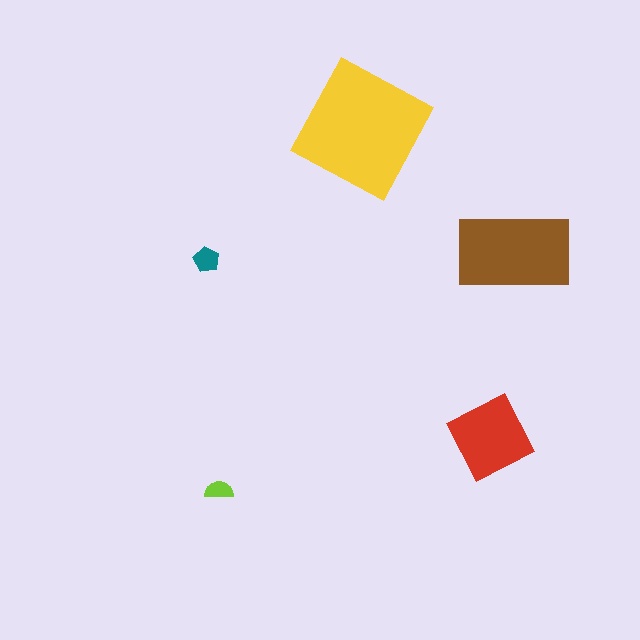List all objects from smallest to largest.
The lime semicircle, the teal pentagon, the red diamond, the brown rectangle, the yellow square.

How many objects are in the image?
There are 5 objects in the image.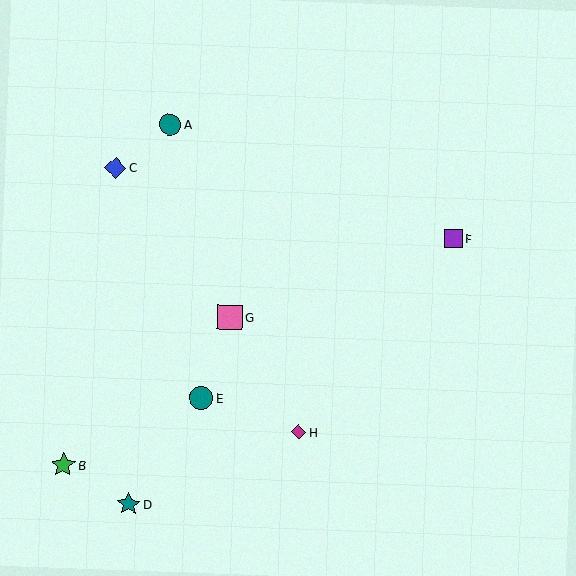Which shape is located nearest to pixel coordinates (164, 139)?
The teal circle (labeled A) at (170, 125) is nearest to that location.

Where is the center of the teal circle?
The center of the teal circle is at (201, 398).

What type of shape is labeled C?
Shape C is a blue diamond.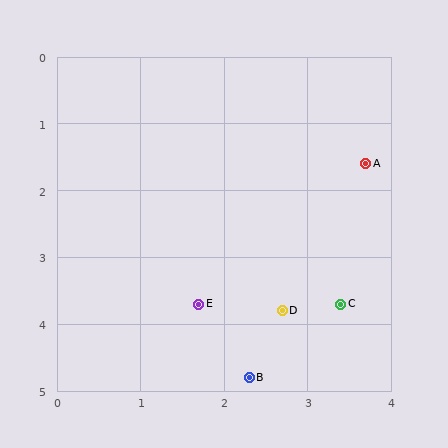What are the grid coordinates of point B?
Point B is at approximately (2.3, 4.8).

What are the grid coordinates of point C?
Point C is at approximately (3.4, 3.7).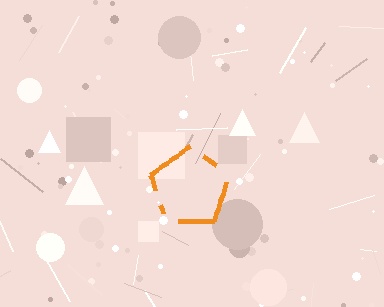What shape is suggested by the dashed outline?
The dashed outline suggests a pentagon.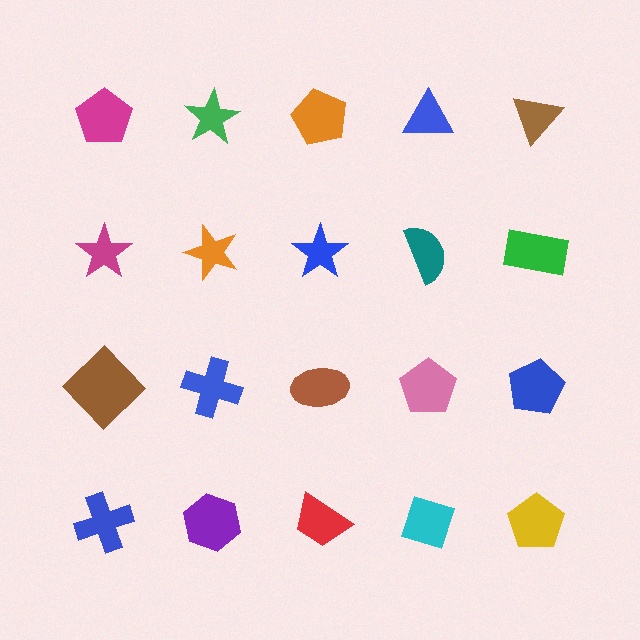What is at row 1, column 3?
An orange pentagon.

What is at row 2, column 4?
A teal semicircle.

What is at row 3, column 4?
A pink pentagon.